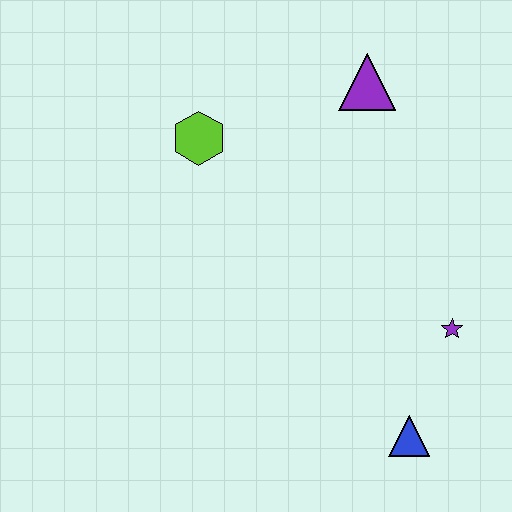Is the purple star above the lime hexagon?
No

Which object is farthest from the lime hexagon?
The blue triangle is farthest from the lime hexagon.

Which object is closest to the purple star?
The blue triangle is closest to the purple star.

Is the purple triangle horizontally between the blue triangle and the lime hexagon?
Yes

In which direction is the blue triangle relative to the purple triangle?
The blue triangle is below the purple triangle.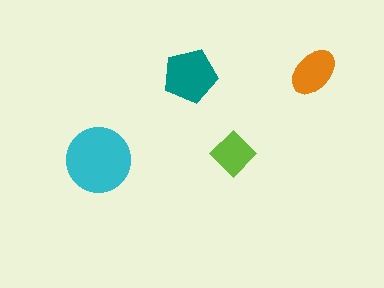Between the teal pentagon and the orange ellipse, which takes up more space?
The teal pentagon.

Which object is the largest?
The cyan circle.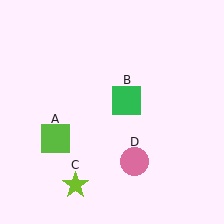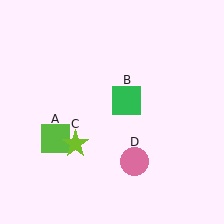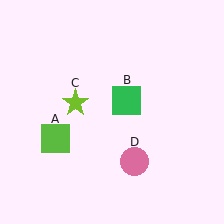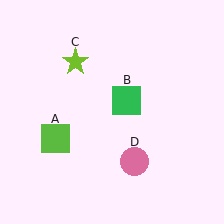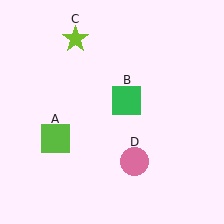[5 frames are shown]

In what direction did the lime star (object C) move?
The lime star (object C) moved up.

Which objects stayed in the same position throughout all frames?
Lime square (object A) and green square (object B) and pink circle (object D) remained stationary.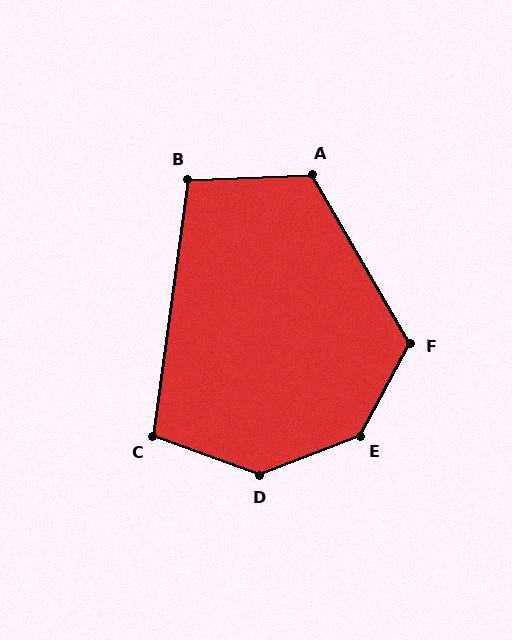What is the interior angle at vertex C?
Approximately 102 degrees (obtuse).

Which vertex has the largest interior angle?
E, at approximately 140 degrees.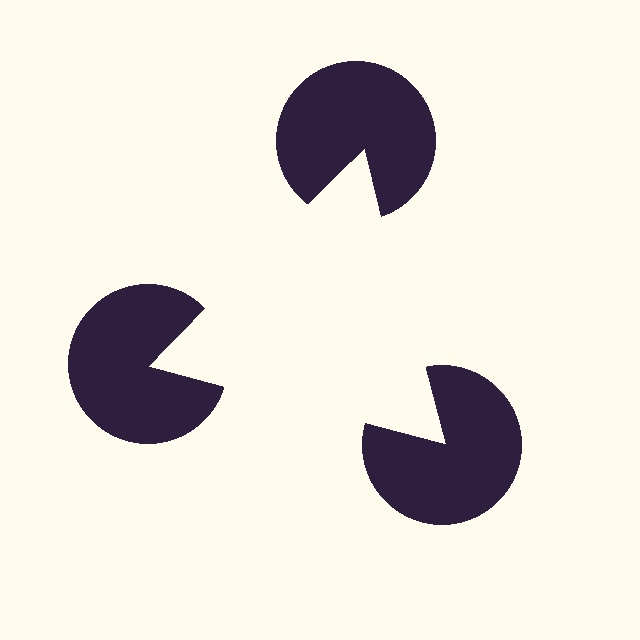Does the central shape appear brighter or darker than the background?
It typically appears slightly brighter than the background, even though no actual brightness change is drawn.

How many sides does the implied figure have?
3 sides.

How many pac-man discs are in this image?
There are 3 — one at each vertex of the illusory triangle.